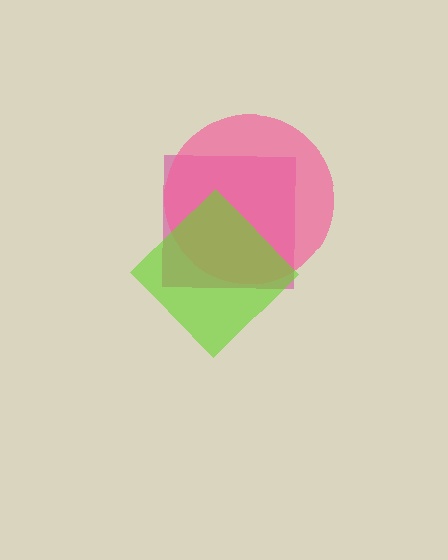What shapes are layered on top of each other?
The layered shapes are: a magenta square, a pink circle, a lime diamond.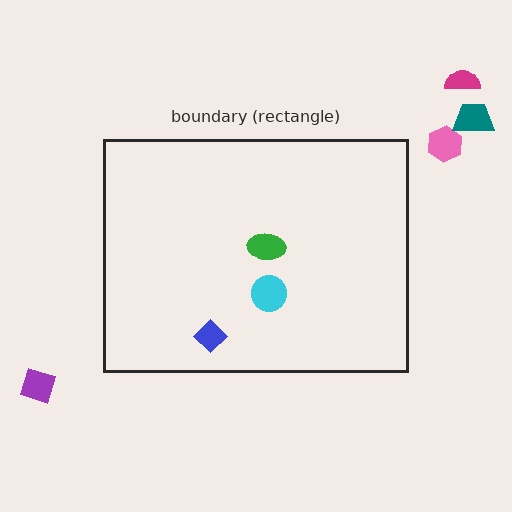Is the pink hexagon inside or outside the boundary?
Outside.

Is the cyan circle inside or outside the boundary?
Inside.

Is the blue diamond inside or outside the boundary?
Inside.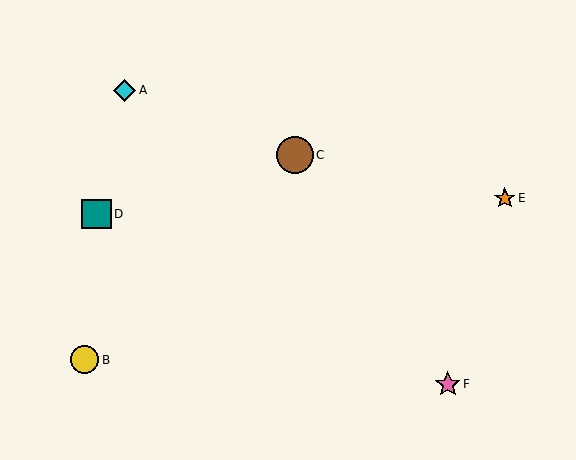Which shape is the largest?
The brown circle (labeled C) is the largest.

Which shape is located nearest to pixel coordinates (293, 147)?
The brown circle (labeled C) at (295, 155) is nearest to that location.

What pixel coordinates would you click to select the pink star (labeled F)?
Click at (448, 384) to select the pink star F.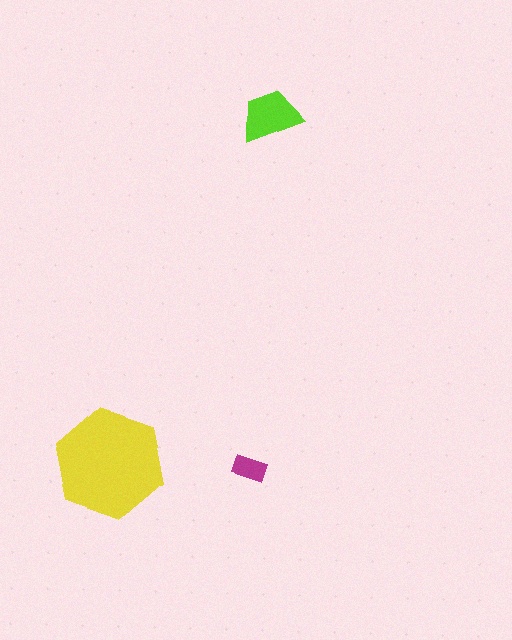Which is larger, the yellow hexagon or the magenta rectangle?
The yellow hexagon.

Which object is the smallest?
The magenta rectangle.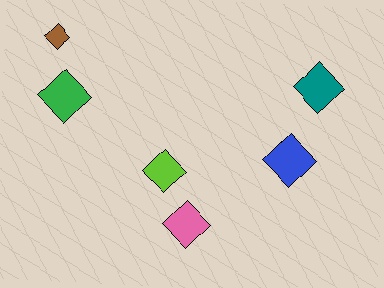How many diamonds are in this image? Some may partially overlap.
There are 6 diamonds.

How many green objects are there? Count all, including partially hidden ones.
There is 1 green object.